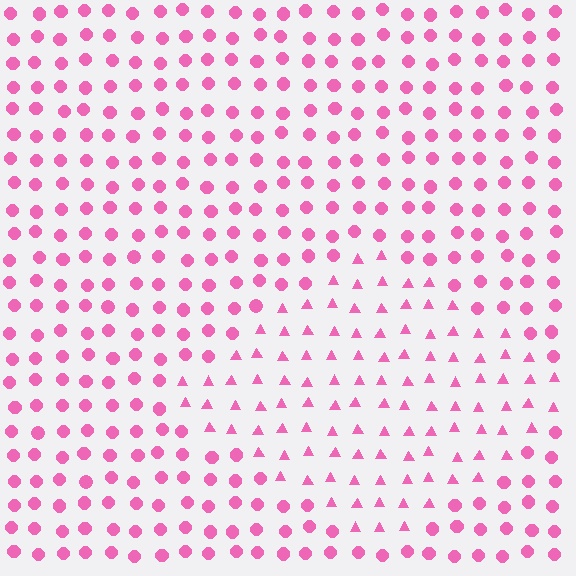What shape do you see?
I see a diamond.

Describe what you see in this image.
The image is filled with small pink elements arranged in a uniform grid. A diamond-shaped region contains triangles, while the surrounding area contains circles. The boundary is defined purely by the change in element shape.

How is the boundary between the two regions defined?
The boundary is defined by a change in element shape: triangles inside vs. circles outside. All elements share the same color and spacing.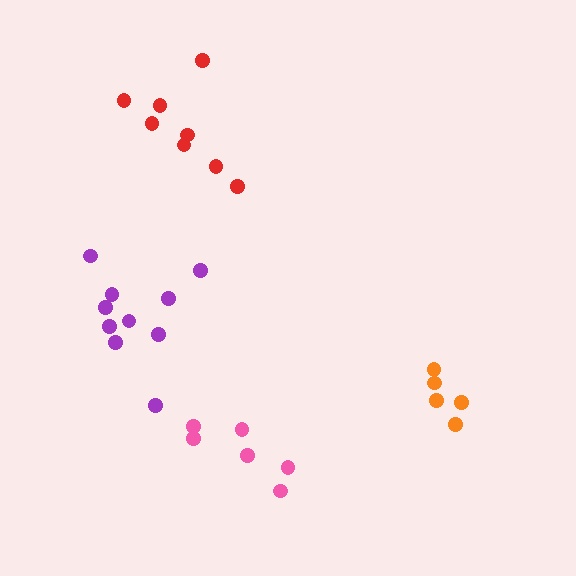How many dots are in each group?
Group 1: 5 dots, Group 2: 8 dots, Group 3: 6 dots, Group 4: 10 dots (29 total).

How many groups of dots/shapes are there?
There are 4 groups.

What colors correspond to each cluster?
The clusters are colored: orange, red, pink, purple.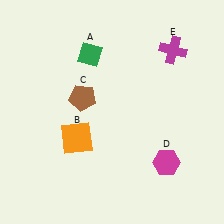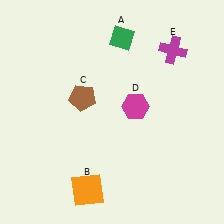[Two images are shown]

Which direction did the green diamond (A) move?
The green diamond (A) moved right.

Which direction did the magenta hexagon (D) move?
The magenta hexagon (D) moved up.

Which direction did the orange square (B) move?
The orange square (B) moved down.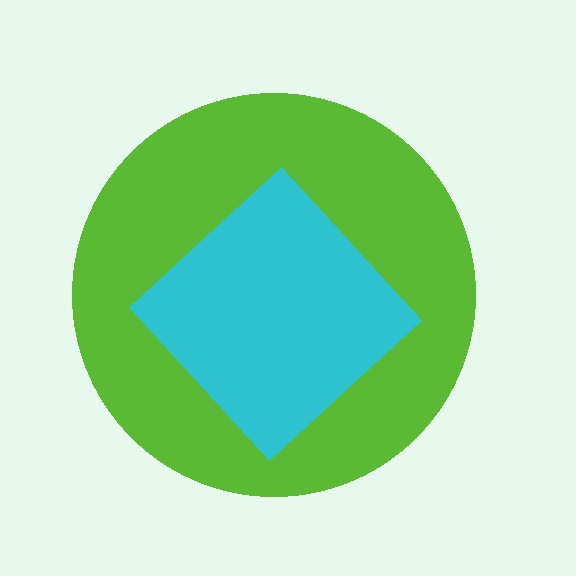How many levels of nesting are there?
2.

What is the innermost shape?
The cyan diamond.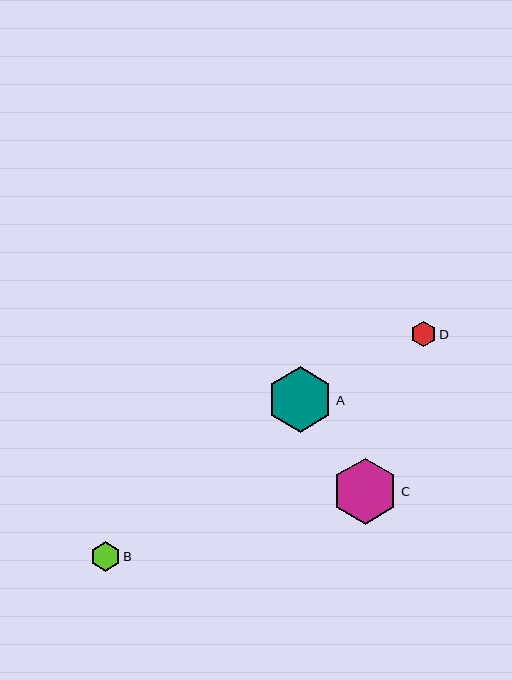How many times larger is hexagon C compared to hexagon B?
Hexagon C is approximately 2.3 times the size of hexagon B.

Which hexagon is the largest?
Hexagon C is the largest with a size of approximately 67 pixels.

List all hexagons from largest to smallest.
From largest to smallest: C, A, B, D.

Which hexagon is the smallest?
Hexagon D is the smallest with a size of approximately 25 pixels.